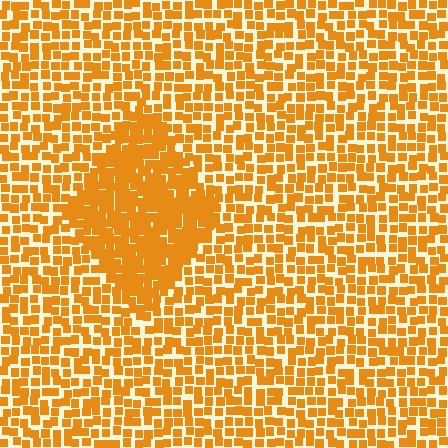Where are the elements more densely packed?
The elements are more densely packed inside the diamond boundary.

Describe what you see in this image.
The image contains small orange elements arranged at two different densities. A diamond-shaped region is visible where the elements are more densely packed than the surrounding area.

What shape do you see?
I see a diamond.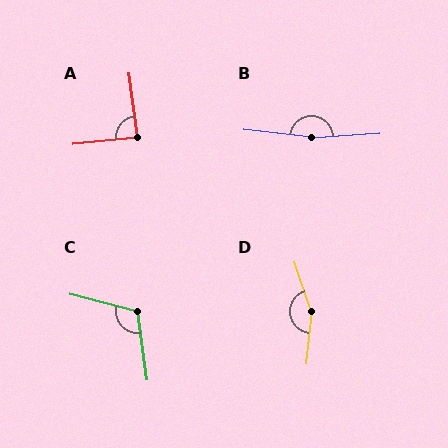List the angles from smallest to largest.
A (88°), C (112°), D (155°), B (170°).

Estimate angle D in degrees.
Approximately 155 degrees.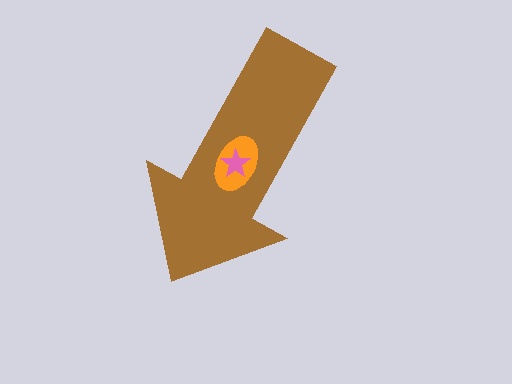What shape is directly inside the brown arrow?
The orange ellipse.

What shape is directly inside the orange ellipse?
The pink star.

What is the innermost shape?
The pink star.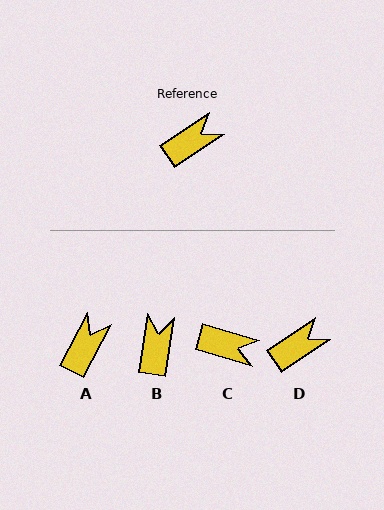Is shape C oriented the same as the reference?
No, it is off by about 50 degrees.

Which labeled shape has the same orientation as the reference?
D.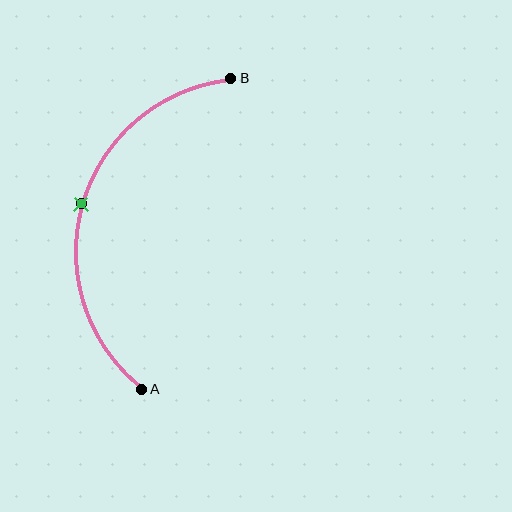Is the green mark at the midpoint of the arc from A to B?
Yes. The green mark lies on the arc at equal arc-length from both A and B — it is the arc midpoint.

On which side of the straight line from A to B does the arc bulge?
The arc bulges to the left of the straight line connecting A and B.